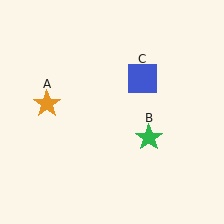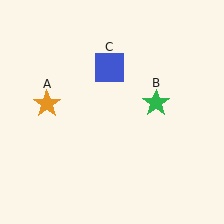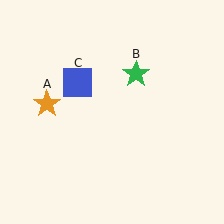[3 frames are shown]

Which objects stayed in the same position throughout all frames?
Orange star (object A) remained stationary.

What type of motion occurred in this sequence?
The green star (object B), blue square (object C) rotated counterclockwise around the center of the scene.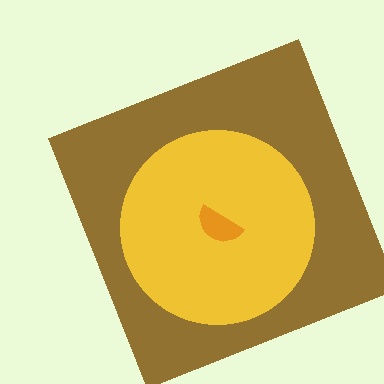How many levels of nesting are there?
3.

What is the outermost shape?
The brown square.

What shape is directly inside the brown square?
The yellow circle.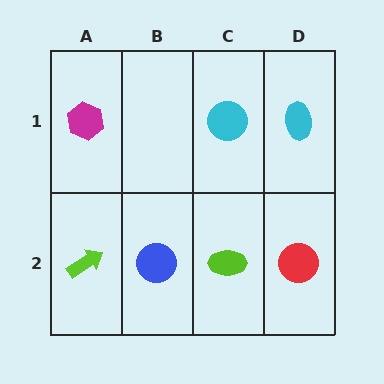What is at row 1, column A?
A magenta hexagon.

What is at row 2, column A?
A lime arrow.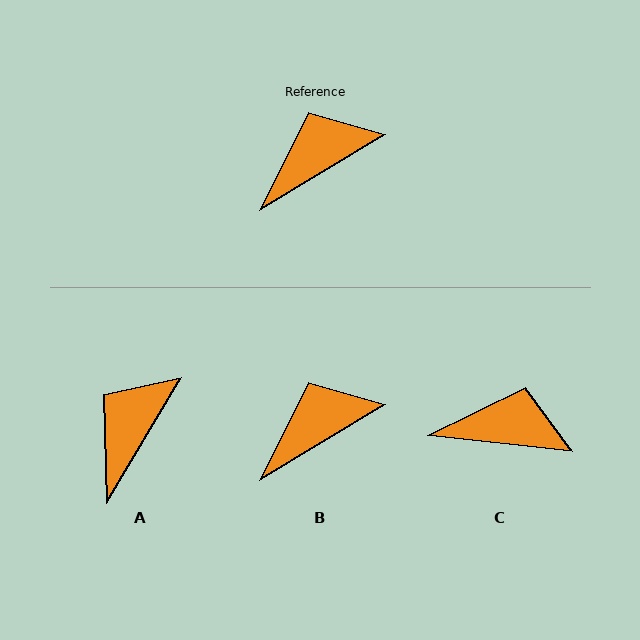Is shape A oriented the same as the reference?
No, it is off by about 28 degrees.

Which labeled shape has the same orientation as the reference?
B.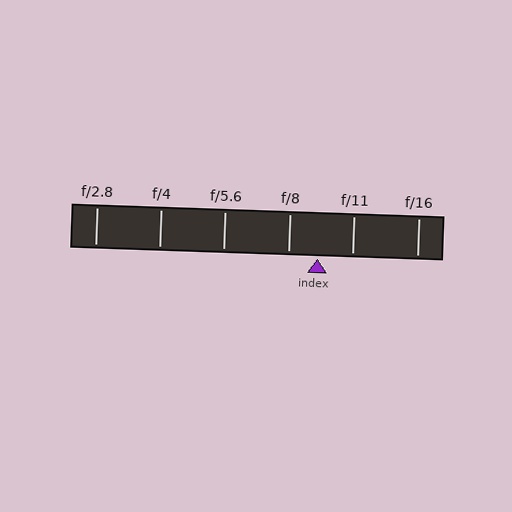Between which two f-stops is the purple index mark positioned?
The index mark is between f/8 and f/11.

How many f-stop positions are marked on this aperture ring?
There are 6 f-stop positions marked.